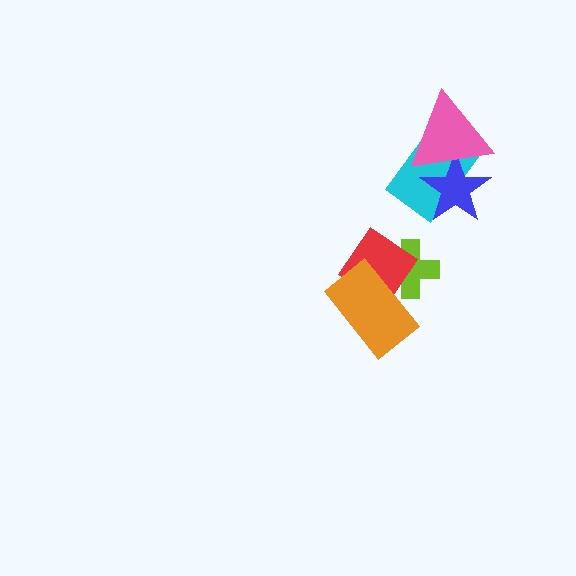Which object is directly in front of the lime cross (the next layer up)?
The red diamond is directly in front of the lime cross.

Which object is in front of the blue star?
The pink triangle is in front of the blue star.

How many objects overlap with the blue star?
2 objects overlap with the blue star.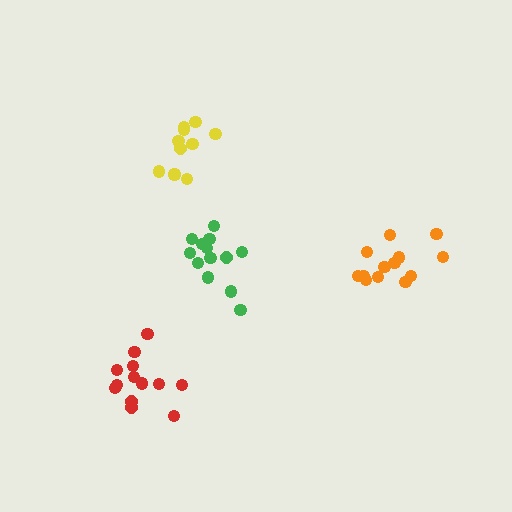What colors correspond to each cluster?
The clusters are colored: green, yellow, orange, red.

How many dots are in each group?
Group 1: 13 dots, Group 2: 11 dots, Group 3: 13 dots, Group 4: 14 dots (51 total).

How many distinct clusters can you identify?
There are 4 distinct clusters.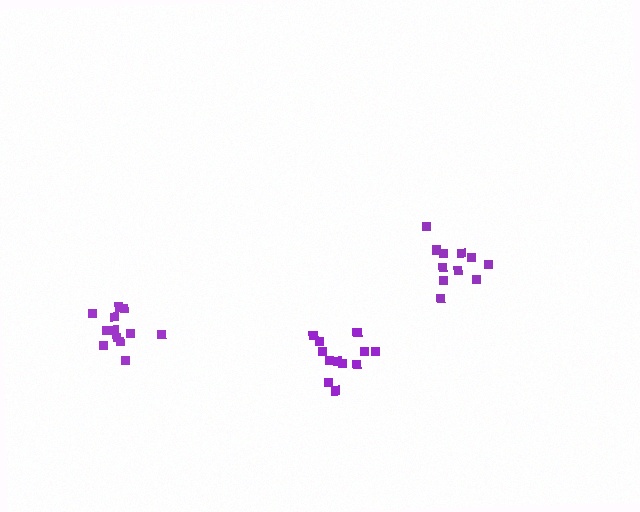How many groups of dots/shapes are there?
There are 3 groups.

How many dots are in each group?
Group 1: 12 dots, Group 2: 11 dots, Group 3: 12 dots (35 total).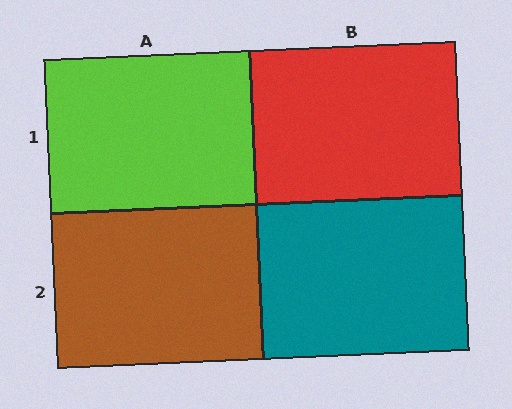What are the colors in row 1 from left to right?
Lime, red.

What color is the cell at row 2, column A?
Brown.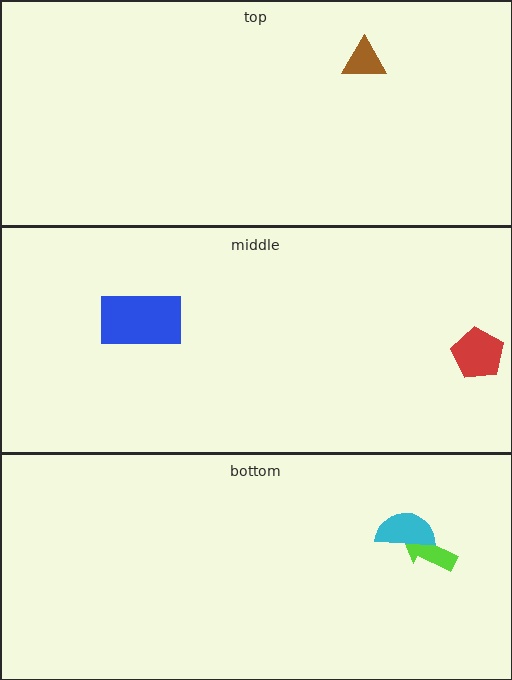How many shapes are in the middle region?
2.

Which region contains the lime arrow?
The bottom region.